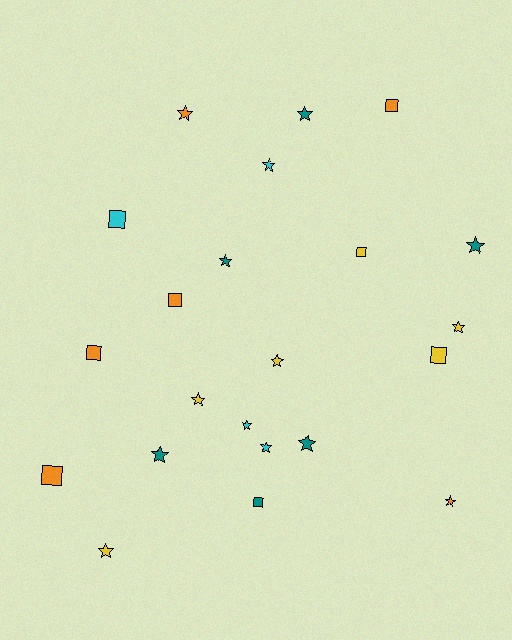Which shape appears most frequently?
Star, with 14 objects.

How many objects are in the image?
There are 22 objects.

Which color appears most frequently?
Orange, with 6 objects.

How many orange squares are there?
There are 4 orange squares.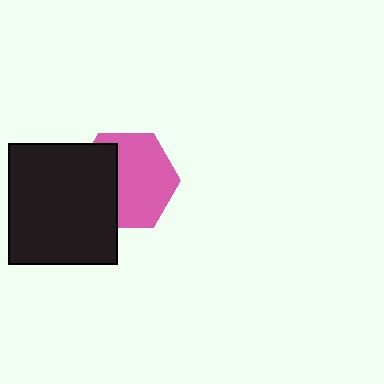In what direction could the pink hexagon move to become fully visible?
The pink hexagon could move right. That would shift it out from behind the black rectangle entirely.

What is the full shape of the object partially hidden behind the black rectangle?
The partially hidden object is a pink hexagon.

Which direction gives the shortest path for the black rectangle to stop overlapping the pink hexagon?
Moving left gives the shortest separation.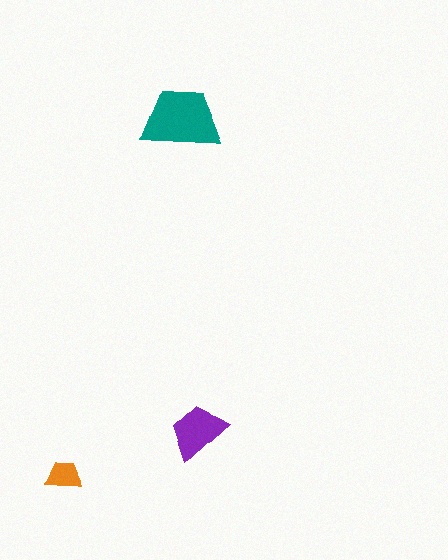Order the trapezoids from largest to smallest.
the teal one, the purple one, the orange one.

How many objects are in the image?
There are 3 objects in the image.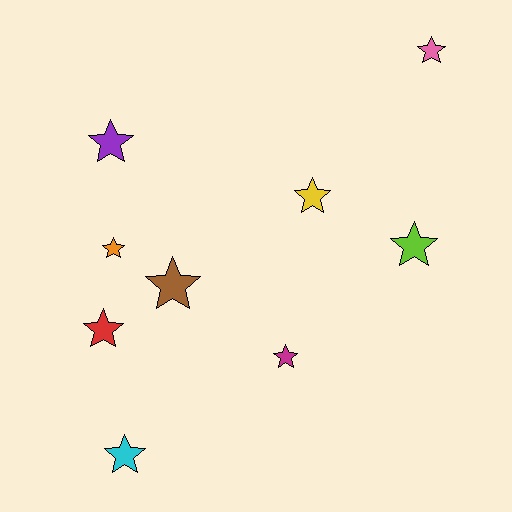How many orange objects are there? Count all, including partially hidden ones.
There is 1 orange object.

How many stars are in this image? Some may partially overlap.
There are 9 stars.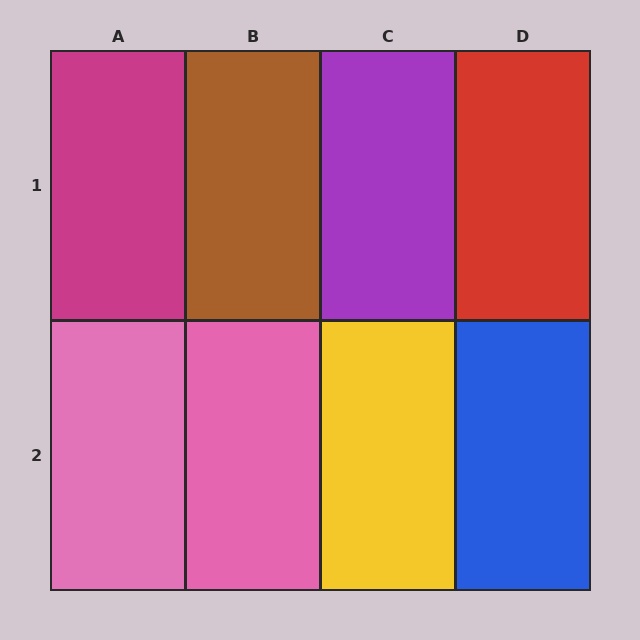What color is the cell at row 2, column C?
Yellow.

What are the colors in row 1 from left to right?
Magenta, brown, purple, red.